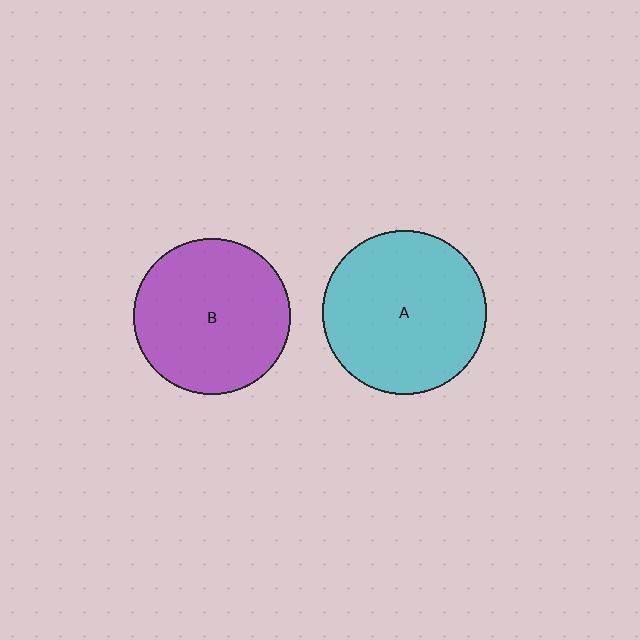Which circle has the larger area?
Circle A (cyan).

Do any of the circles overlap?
No, none of the circles overlap.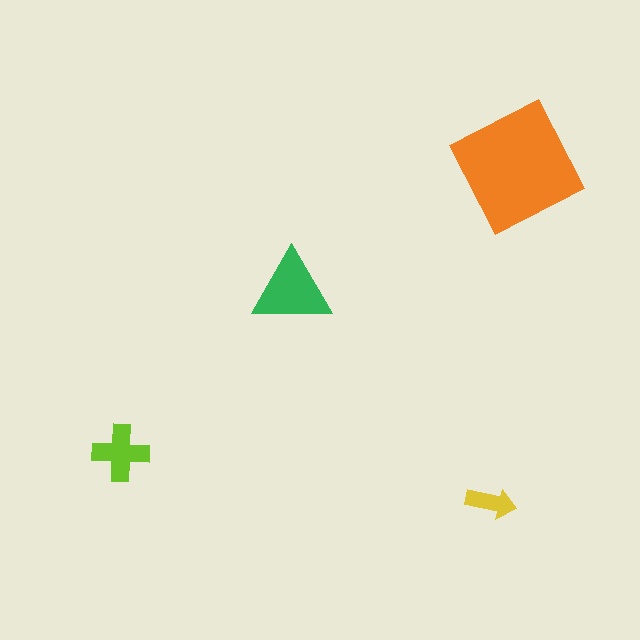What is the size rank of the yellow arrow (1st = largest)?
4th.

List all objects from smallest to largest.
The yellow arrow, the lime cross, the green triangle, the orange square.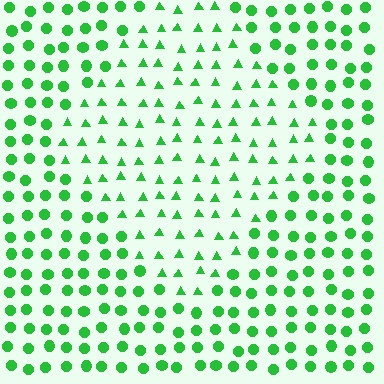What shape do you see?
I see a diamond.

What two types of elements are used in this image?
The image uses triangles inside the diamond region and circles outside it.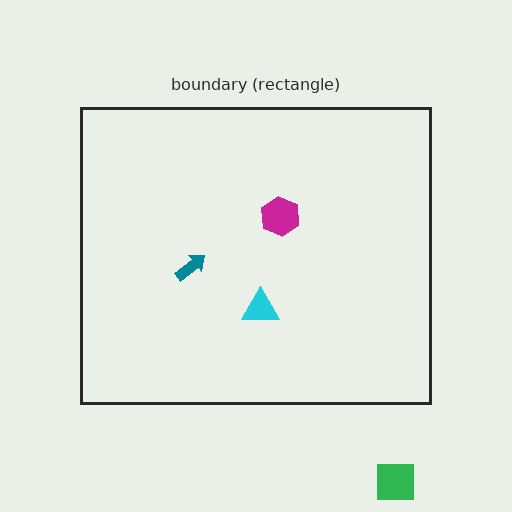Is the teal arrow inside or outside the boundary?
Inside.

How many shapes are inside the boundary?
3 inside, 1 outside.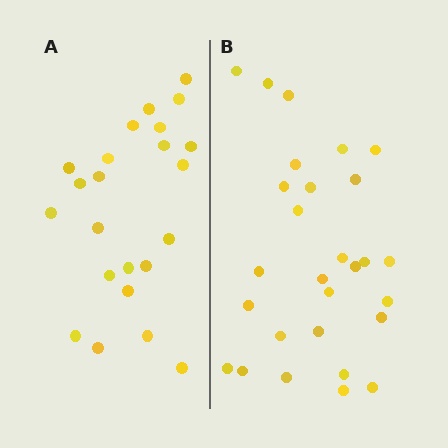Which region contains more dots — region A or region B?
Region B (the right region) has more dots.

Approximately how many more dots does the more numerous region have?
Region B has about 5 more dots than region A.